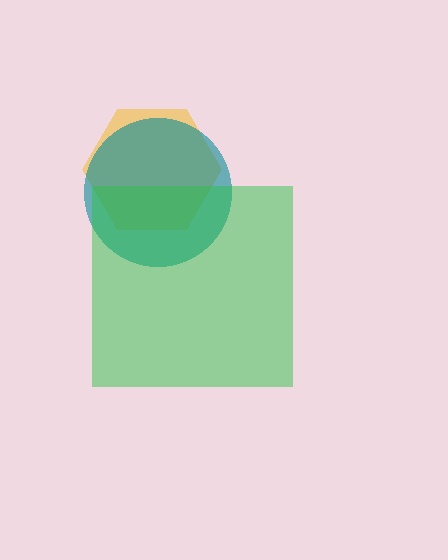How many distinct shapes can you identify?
There are 3 distinct shapes: a yellow hexagon, a teal circle, a green square.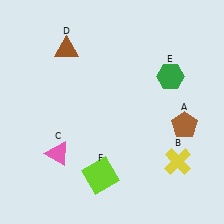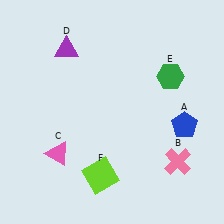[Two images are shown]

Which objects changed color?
A changed from brown to blue. B changed from yellow to pink. D changed from brown to purple.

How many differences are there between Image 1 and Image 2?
There are 3 differences between the two images.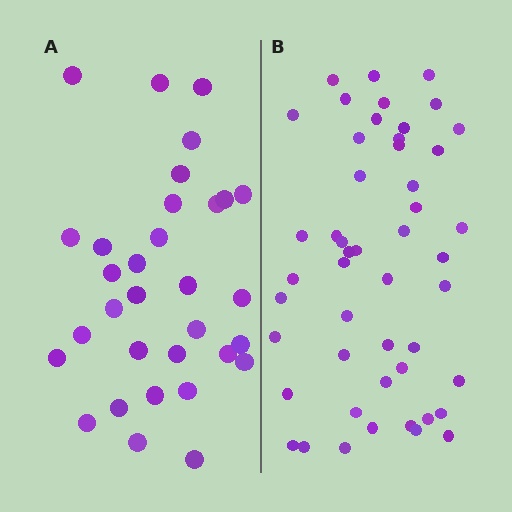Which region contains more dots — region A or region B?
Region B (the right region) has more dots.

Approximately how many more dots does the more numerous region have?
Region B has approximately 15 more dots than region A.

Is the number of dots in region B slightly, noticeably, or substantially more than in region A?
Region B has substantially more. The ratio is roughly 1.5 to 1.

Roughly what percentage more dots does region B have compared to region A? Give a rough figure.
About 55% more.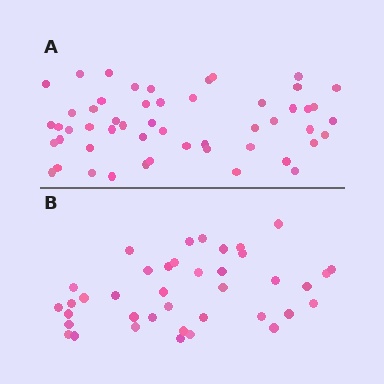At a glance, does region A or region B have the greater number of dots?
Region A (the top region) has more dots.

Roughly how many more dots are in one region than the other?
Region A has approximately 15 more dots than region B.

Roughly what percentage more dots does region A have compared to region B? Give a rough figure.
About 35% more.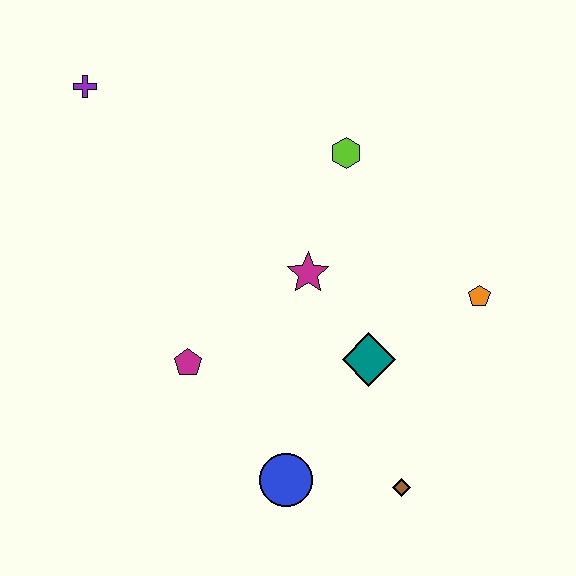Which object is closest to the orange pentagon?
The teal diamond is closest to the orange pentagon.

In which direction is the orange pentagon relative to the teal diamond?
The orange pentagon is to the right of the teal diamond.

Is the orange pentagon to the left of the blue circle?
No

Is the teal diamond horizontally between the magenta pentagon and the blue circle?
No